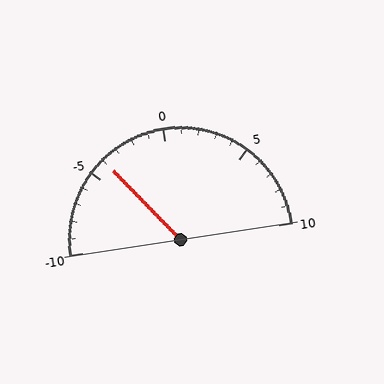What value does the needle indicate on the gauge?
The needle indicates approximately -4.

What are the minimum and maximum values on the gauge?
The gauge ranges from -10 to 10.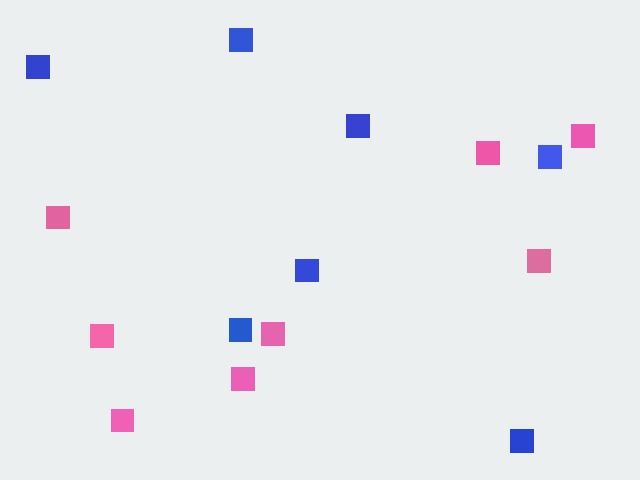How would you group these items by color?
There are 2 groups: one group of pink squares (8) and one group of blue squares (7).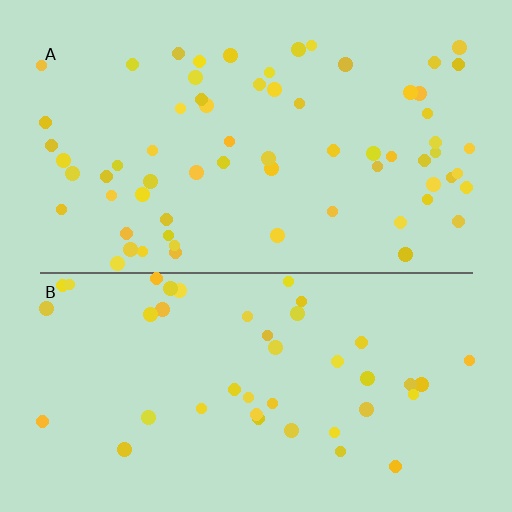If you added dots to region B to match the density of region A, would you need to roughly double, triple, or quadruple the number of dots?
Approximately double.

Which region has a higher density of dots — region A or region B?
A (the top).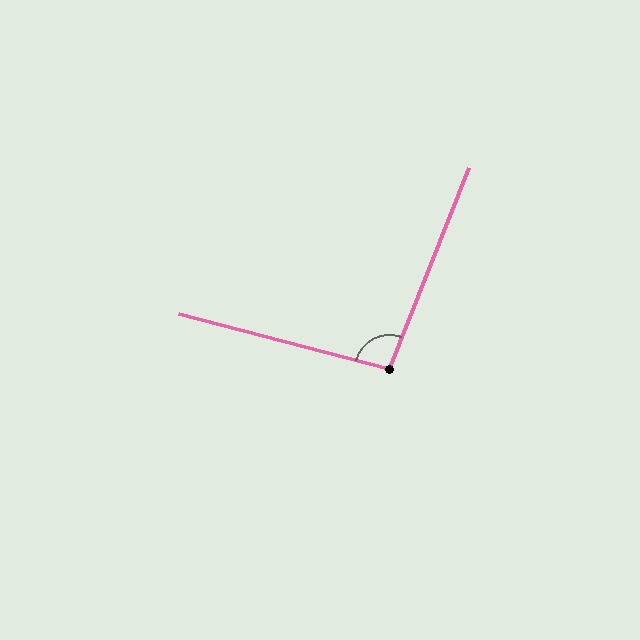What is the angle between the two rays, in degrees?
Approximately 97 degrees.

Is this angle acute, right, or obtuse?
It is obtuse.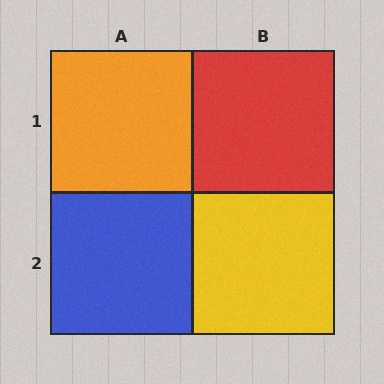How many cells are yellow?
1 cell is yellow.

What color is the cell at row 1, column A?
Orange.